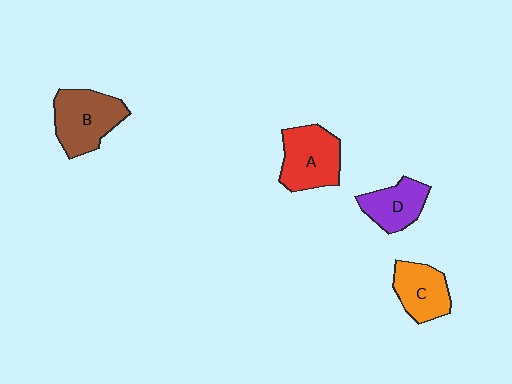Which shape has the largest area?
Shape B (brown).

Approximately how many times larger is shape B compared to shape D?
Approximately 1.4 times.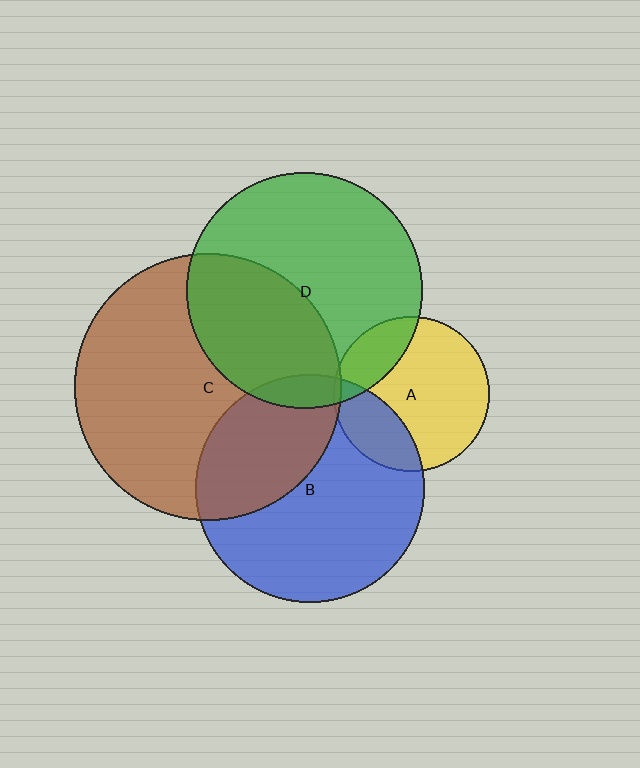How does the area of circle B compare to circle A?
Approximately 2.2 times.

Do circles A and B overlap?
Yes.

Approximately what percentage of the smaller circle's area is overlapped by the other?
Approximately 25%.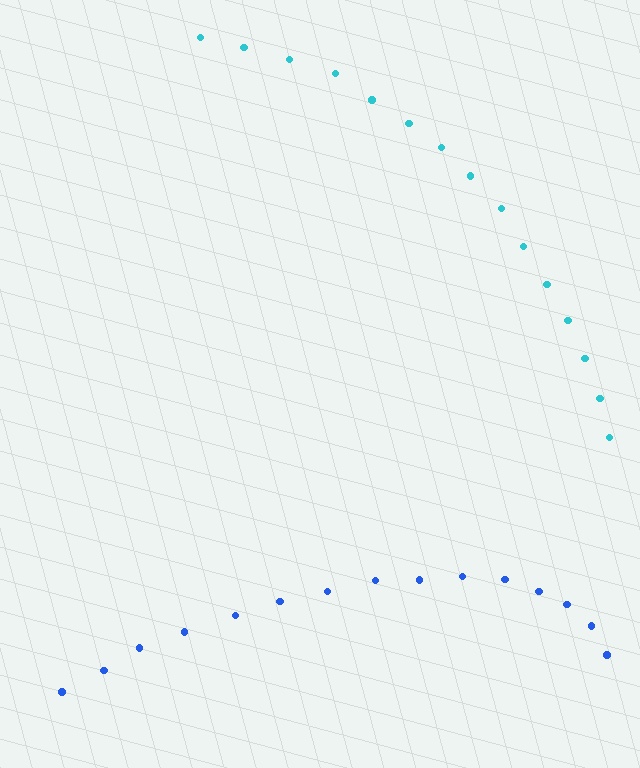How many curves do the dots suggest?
There are 2 distinct paths.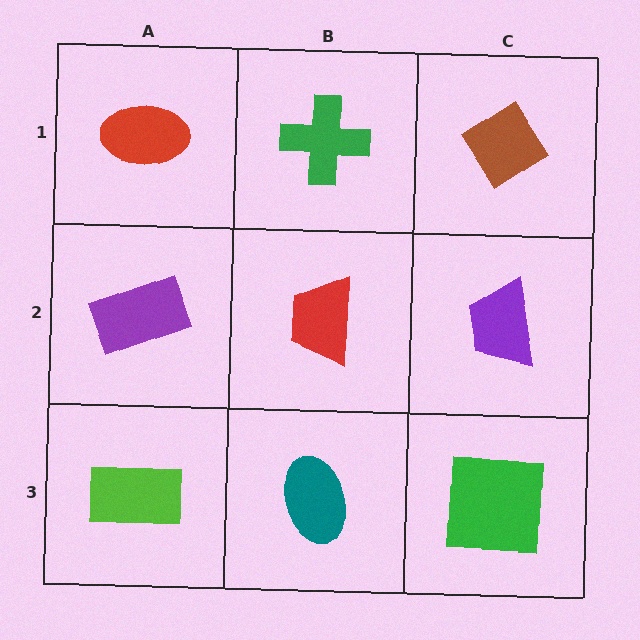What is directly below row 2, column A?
A lime rectangle.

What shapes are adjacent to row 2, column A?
A red ellipse (row 1, column A), a lime rectangle (row 3, column A), a red trapezoid (row 2, column B).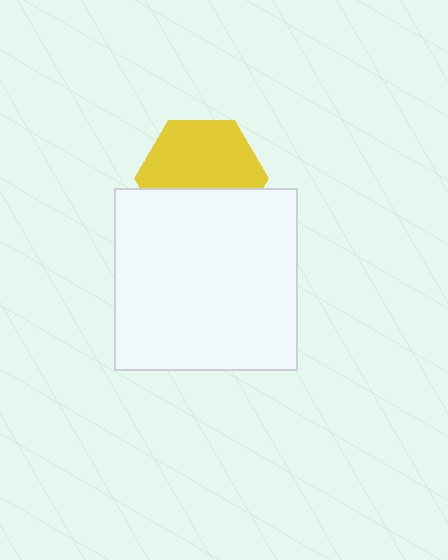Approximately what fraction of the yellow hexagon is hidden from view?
Roughly 40% of the yellow hexagon is hidden behind the white square.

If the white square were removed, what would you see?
You would see the complete yellow hexagon.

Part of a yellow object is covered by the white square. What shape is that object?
It is a hexagon.